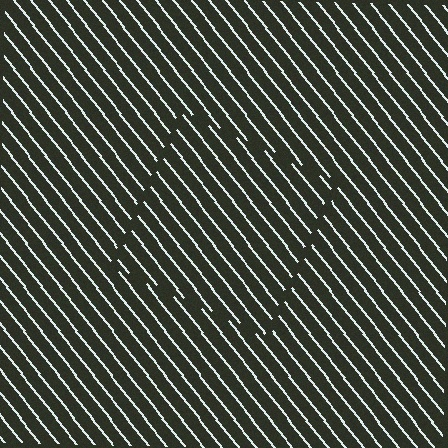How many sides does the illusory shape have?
4 sides — the line-ends trace a square.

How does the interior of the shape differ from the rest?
The interior of the shape contains the same grating, shifted by half a period — the contour is defined by the phase discontinuity where line-ends from the inner and outer gratings abut.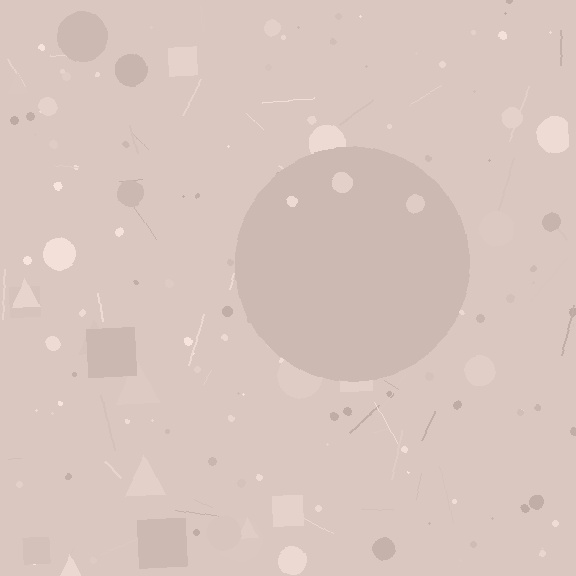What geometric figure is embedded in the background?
A circle is embedded in the background.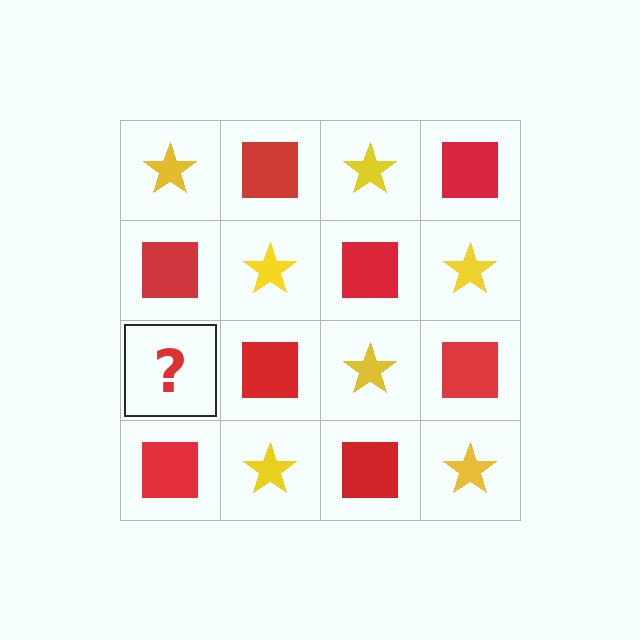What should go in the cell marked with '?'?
The missing cell should contain a yellow star.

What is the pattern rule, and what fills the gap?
The rule is that it alternates yellow star and red square in a checkerboard pattern. The gap should be filled with a yellow star.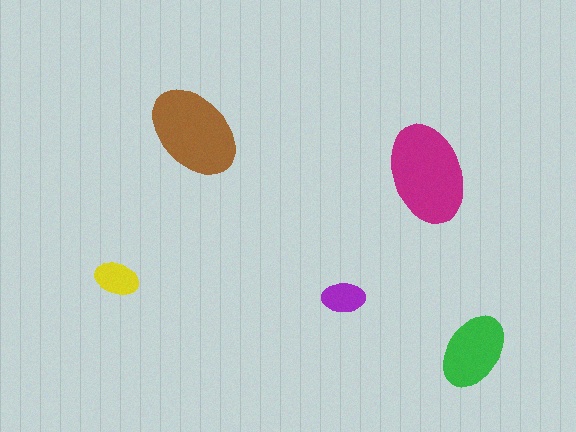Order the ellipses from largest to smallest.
the magenta one, the brown one, the green one, the yellow one, the purple one.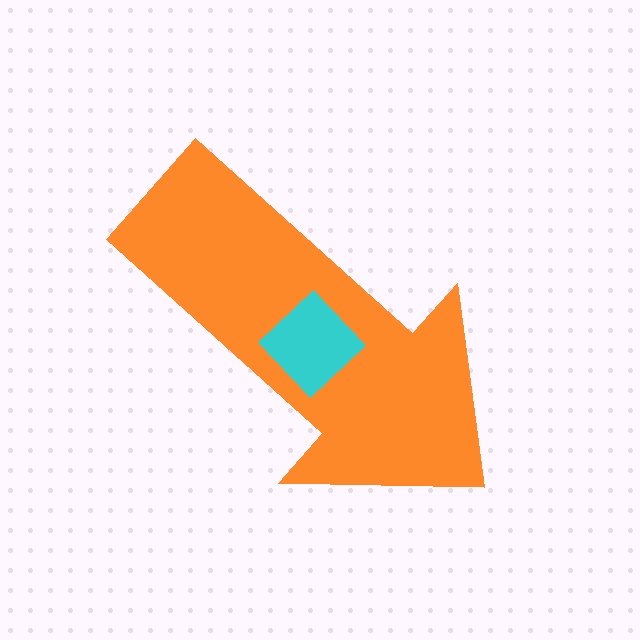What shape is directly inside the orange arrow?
The cyan diamond.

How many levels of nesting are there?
2.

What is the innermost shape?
The cyan diamond.